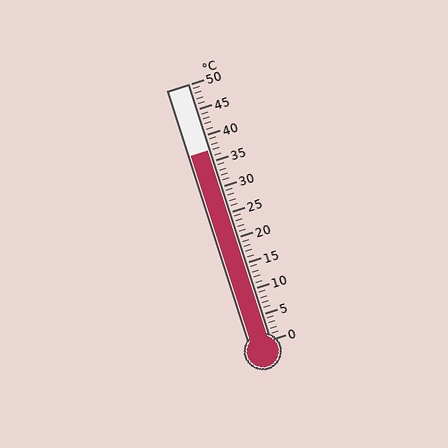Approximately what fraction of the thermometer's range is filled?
The thermometer is filled to approximately 75% of its range.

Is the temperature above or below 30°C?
The temperature is above 30°C.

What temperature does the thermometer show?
The thermometer shows approximately 37°C.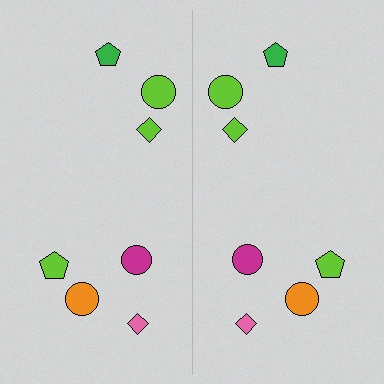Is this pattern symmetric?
Yes, this pattern has bilateral (reflection) symmetry.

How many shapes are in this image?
There are 14 shapes in this image.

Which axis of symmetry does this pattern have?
The pattern has a vertical axis of symmetry running through the center of the image.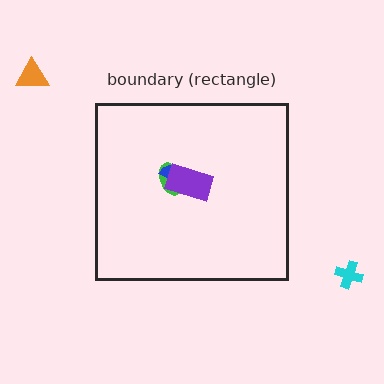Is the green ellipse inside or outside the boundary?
Inside.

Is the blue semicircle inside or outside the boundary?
Inside.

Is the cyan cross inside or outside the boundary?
Outside.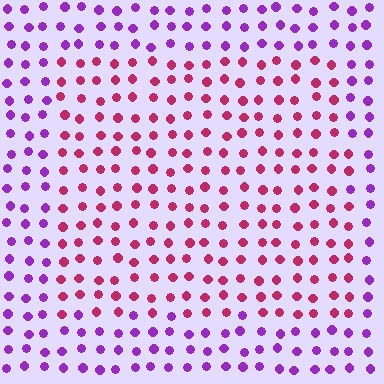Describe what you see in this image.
The image is filled with small purple elements in a uniform arrangement. A rectangle-shaped region is visible where the elements are tinted to a slightly different hue, forming a subtle color boundary.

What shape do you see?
I see a rectangle.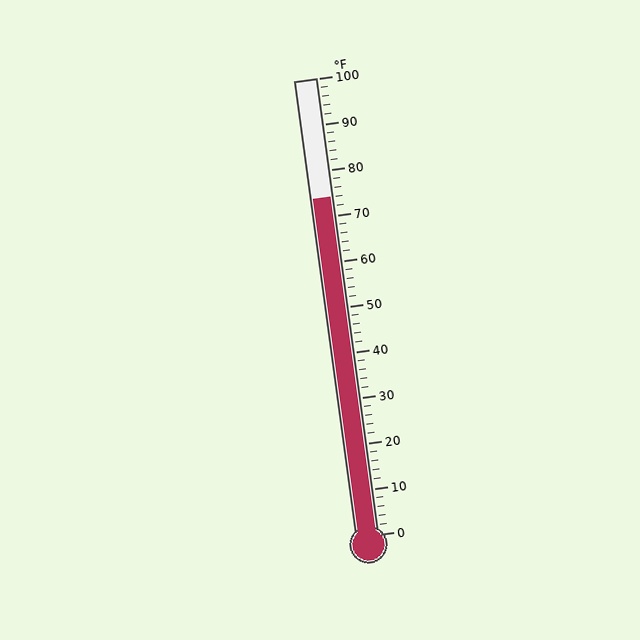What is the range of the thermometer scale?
The thermometer scale ranges from 0°F to 100°F.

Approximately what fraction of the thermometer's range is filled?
The thermometer is filled to approximately 75% of its range.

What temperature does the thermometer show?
The thermometer shows approximately 74°F.